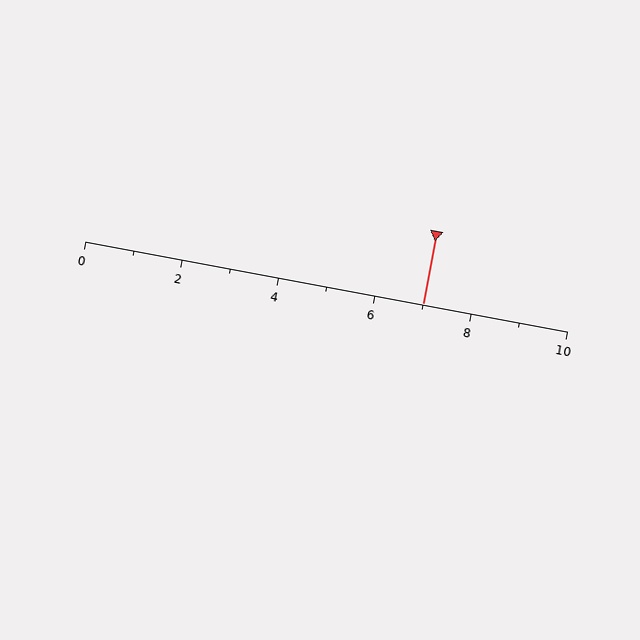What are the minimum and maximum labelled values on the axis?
The axis runs from 0 to 10.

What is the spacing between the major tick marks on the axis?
The major ticks are spaced 2 apart.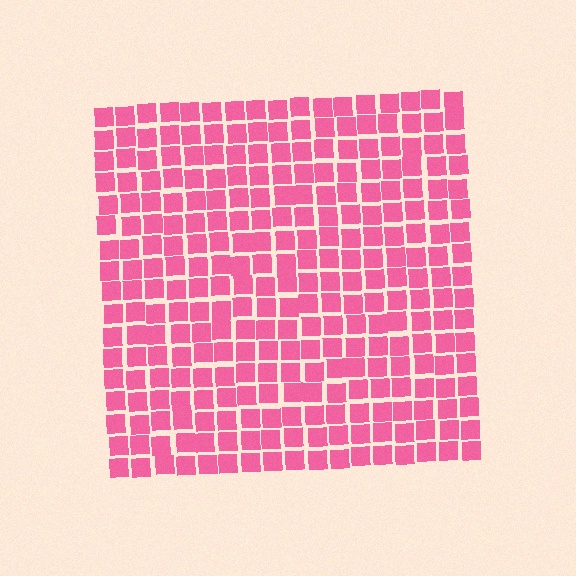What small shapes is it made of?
It is made of small squares.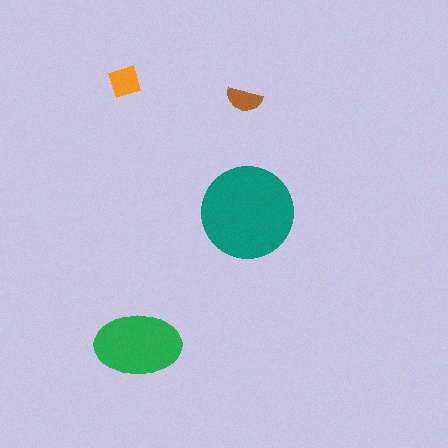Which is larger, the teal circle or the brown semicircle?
The teal circle.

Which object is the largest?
The teal circle.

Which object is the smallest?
The brown semicircle.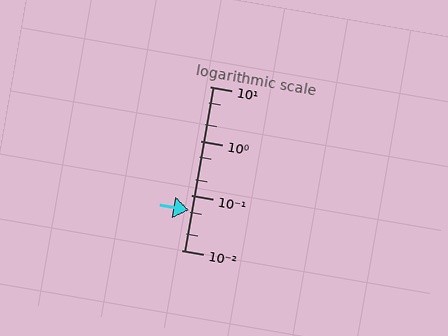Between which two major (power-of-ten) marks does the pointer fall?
The pointer is between 0.01 and 0.1.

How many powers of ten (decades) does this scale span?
The scale spans 3 decades, from 0.01 to 10.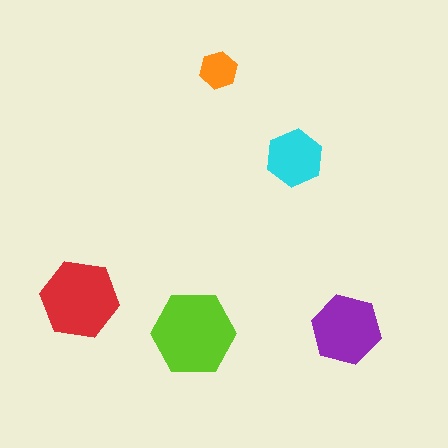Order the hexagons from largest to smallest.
the lime one, the red one, the purple one, the cyan one, the orange one.